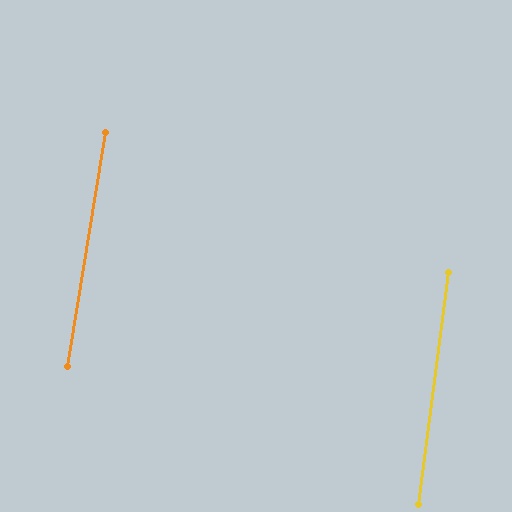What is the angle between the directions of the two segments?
Approximately 2 degrees.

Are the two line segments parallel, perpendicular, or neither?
Parallel — their directions differ by only 1.9°.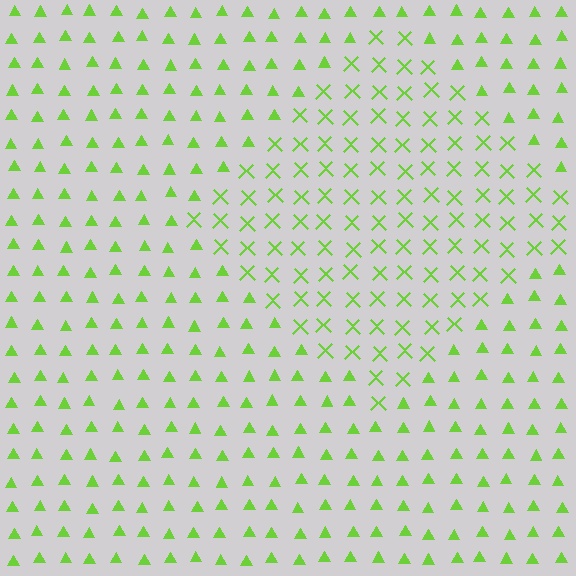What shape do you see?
I see a diamond.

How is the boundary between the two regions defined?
The boundary is defined by a change in element shape: X marks inside vs. triangles outside. All elements share the same color and spacing.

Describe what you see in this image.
The image is filled with small lime elements arranged in a uniform grid. A diamond-shaped region contains X marks, while the surrounding area contains triangles. The boundary is defined purely by the change in element shape.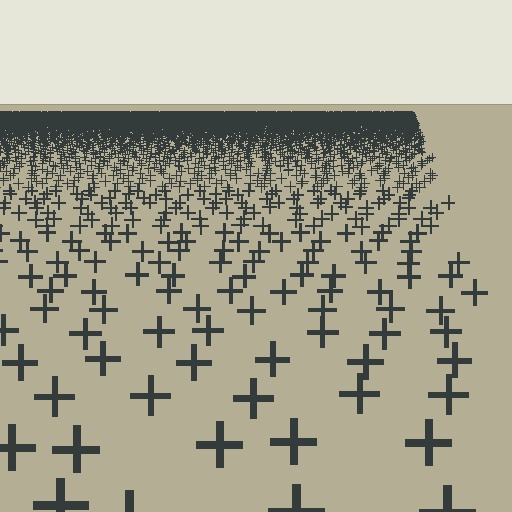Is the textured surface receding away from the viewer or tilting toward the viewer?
The surface is receding away from the viewer. Texture elements get smaller and denser toward the top.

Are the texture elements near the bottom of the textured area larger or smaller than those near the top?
Larger. Near the bottom, elements are closer to the viewer and appear at a bigger on-screen size.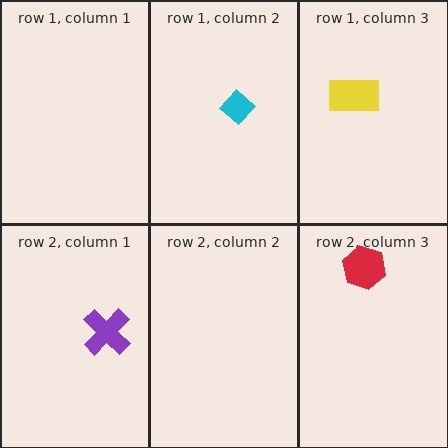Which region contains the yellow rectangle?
The row 1, column 3 region.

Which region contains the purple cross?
The row 2, column 1 region.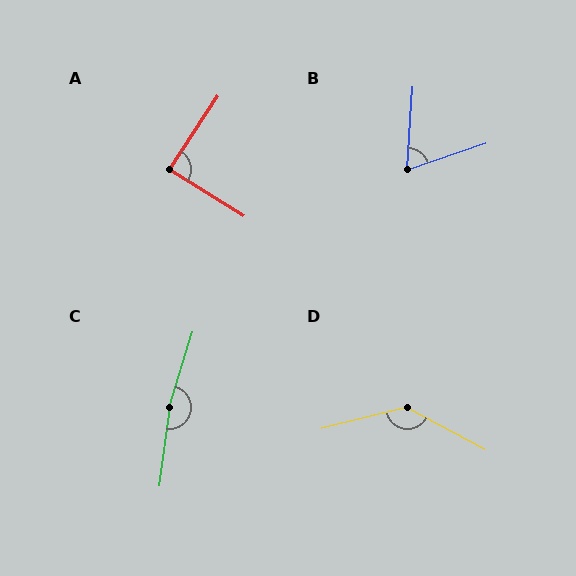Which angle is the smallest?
B, at approximately 68 degrees.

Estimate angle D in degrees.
Approximately 137 degrees.